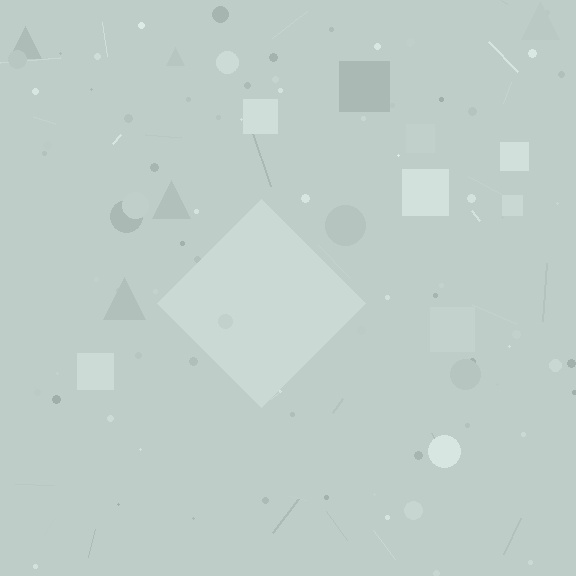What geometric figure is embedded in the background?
A diamond is embedded in the background.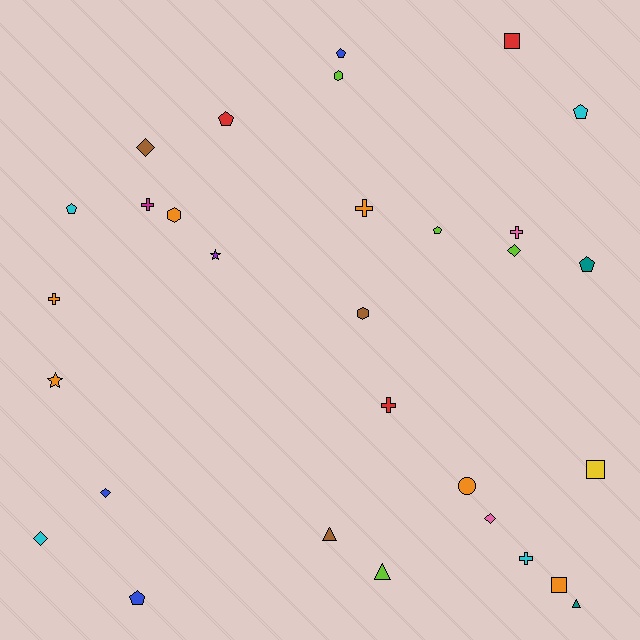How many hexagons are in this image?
There are 3 hexagons.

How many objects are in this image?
There are 30 objects.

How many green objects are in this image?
There are no green objects.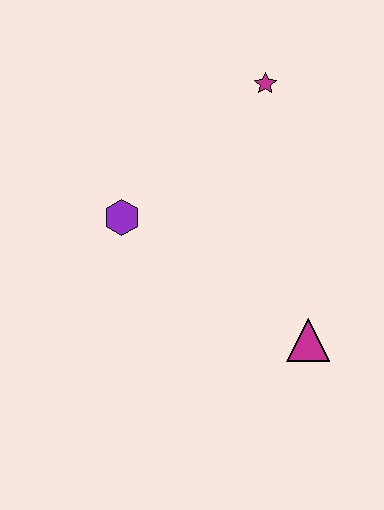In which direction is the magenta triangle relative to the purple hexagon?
The magenta triangle is to the right of the purple hexagon.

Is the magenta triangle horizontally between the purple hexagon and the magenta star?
No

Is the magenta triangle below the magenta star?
Yes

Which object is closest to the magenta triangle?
The purple hexagon is closest to the magenta triangle.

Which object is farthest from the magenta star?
The magenta triangle is farthest from the magenta star.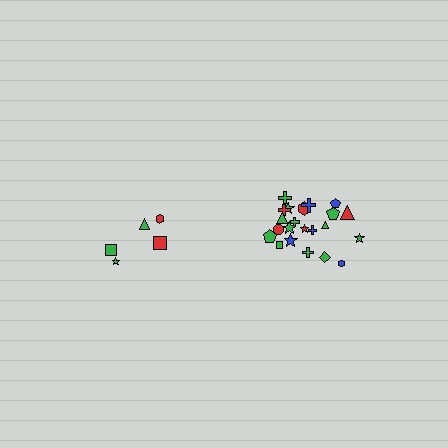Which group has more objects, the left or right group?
The right group.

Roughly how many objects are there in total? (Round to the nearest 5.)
Roughly 25 objects in total.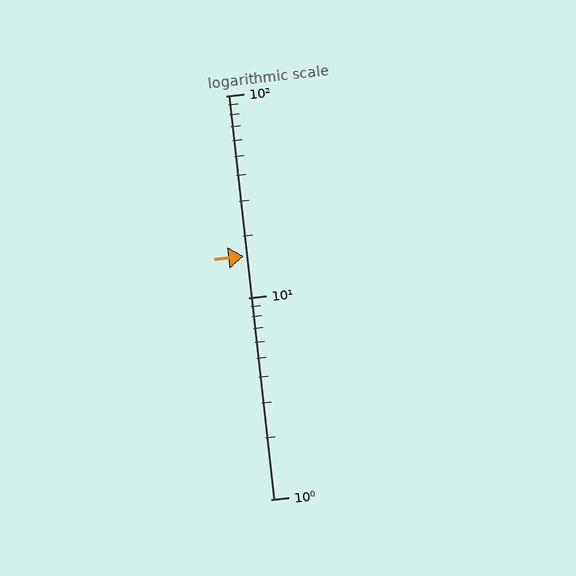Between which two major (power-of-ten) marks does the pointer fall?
The pointer is between 10 and 100.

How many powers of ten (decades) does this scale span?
The scale spans 2 decades, from 1 to 100.